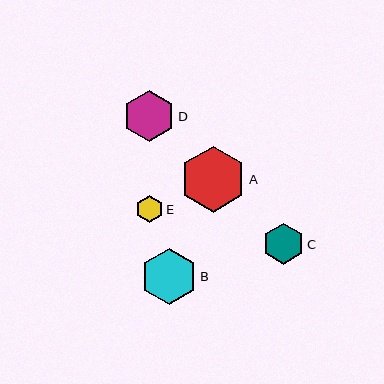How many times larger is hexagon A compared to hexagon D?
Hexagon A is approximately 1.3 times the size of hexagon D.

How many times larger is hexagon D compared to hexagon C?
Hexagon D is approximately 1.3 times the size of hexagon C.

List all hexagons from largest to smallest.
From largest to smallest: A, B, D, C, E.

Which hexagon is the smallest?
Hexagon E is the smallest with a size of approximately 27 pixels.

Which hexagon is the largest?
Hexagon A is the largest with a size of approximately 66 pixels.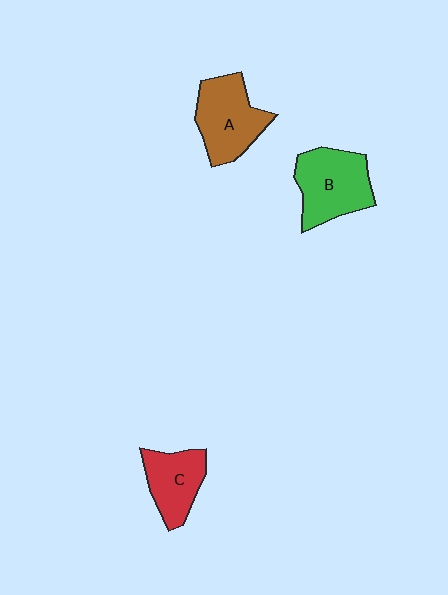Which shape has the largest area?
Shape B (green).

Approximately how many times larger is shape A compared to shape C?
Approximately 1.3 times.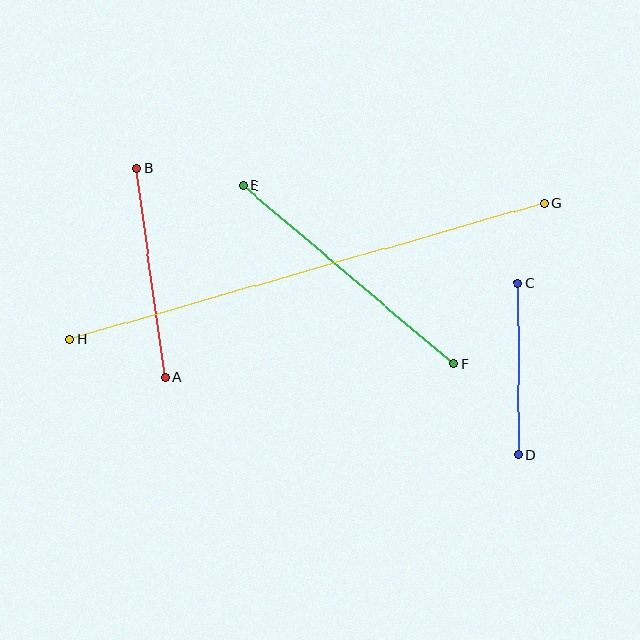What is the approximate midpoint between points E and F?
The midpoint is at approximately (348, 275) pixels.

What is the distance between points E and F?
The distance is approximately 275 pixels.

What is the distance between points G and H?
The distance is approximately 494 pixels.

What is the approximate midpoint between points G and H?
The midpoint is at approximately (307, 271) pixels.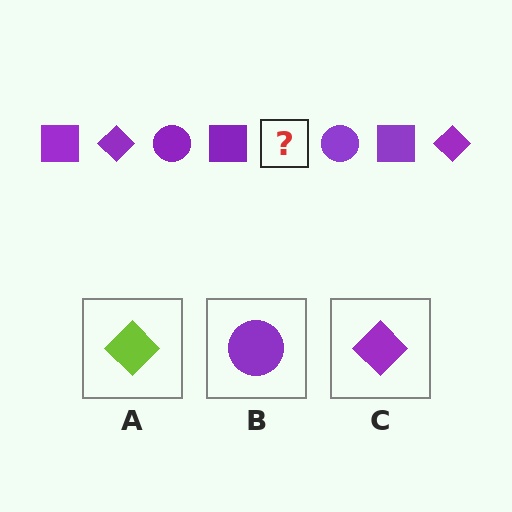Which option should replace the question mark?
Option C.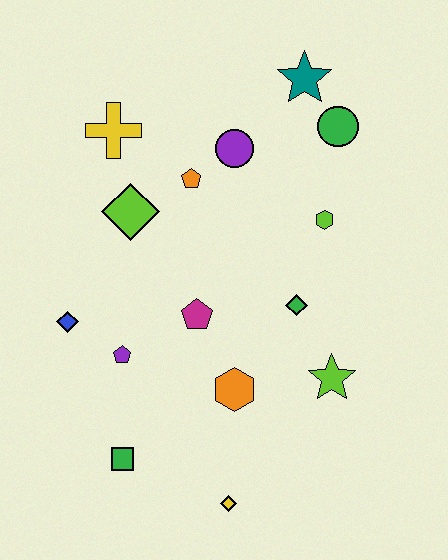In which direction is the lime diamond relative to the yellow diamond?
The lime diamond is above the yellow diamond.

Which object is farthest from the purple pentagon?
The teal star is farthest from the purple pentagon.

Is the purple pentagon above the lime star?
Yes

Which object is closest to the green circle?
The teal star is closest to the green circle.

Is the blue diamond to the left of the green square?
Yes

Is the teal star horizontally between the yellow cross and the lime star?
Yes